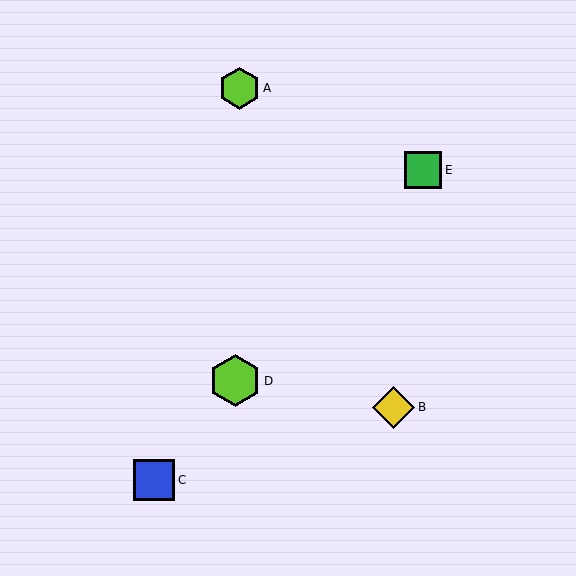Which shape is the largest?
The lime hexagon (labeled D) is the largest.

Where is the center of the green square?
The center of the green square is at (423, 170).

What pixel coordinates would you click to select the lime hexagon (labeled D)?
Click at (235, 381) to select the lime hexagon D.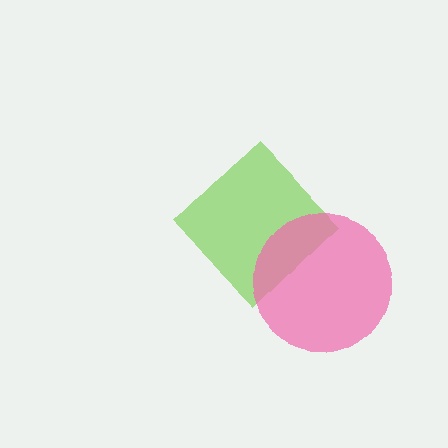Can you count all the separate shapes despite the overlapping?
Yes, there are 2 separate shapes.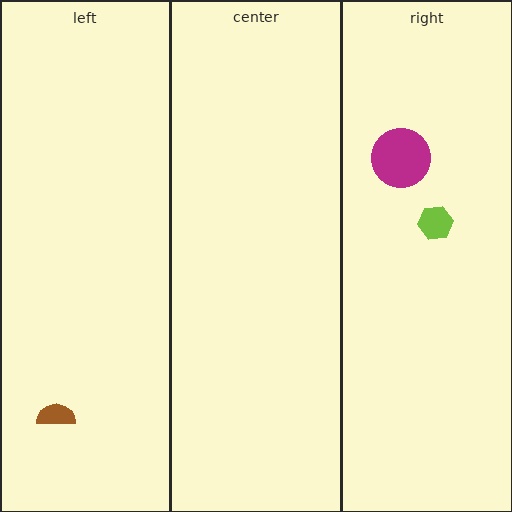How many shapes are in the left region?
1.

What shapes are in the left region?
The brown semicircle.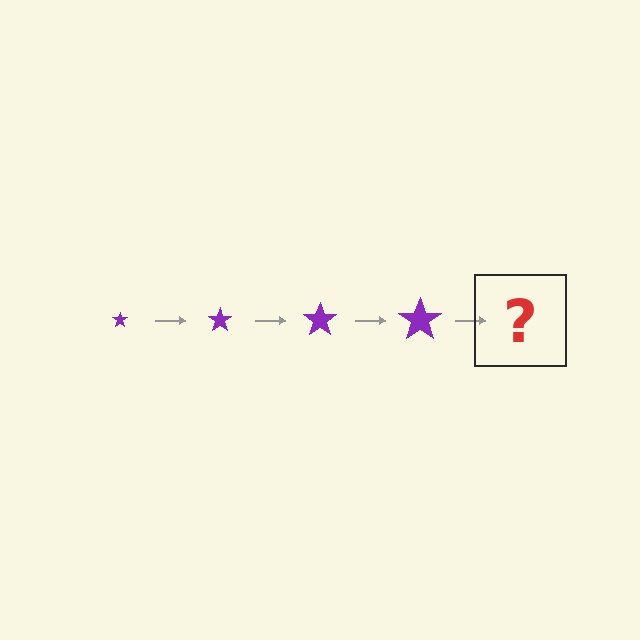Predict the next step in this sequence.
The next step is a purple star, larger than the previous one.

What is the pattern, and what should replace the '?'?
The pattern is that the star gets progressively larger each step. The '?' should be a purple star, larger than the previous one.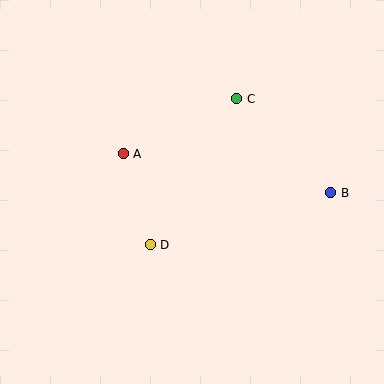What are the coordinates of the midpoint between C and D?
The midpoint between C and D is at (194, 172).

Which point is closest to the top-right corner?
Point C is closest to the top-right corner.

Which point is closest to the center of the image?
Point D at (150, 245) is closest to the center.